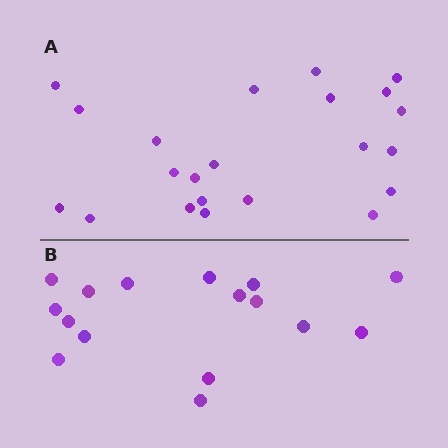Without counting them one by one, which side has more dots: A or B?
Region A (the top region) has more dots.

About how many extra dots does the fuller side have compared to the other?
Region A has about 6 more dots than region B.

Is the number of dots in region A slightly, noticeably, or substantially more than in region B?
Region A has noticeably more, but not dramatically so. The ratio is roughly 1.4 to 1.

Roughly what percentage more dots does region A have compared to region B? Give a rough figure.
About 40% more.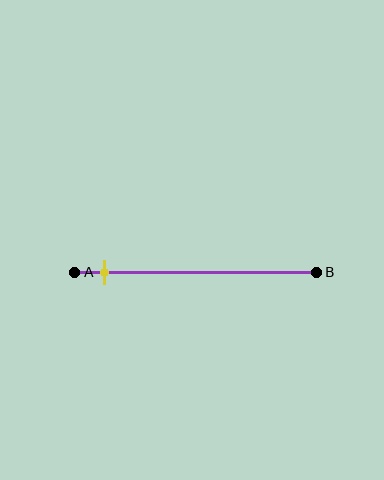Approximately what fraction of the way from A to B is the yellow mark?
The yellow mark is approximately 10% of the way from A to B.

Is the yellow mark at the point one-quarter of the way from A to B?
No, the mark is at about 10% from A, not at the 25% one-quarter point.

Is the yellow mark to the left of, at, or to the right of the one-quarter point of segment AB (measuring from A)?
The yellow mark is to the left of the one-quarter point of segment AB.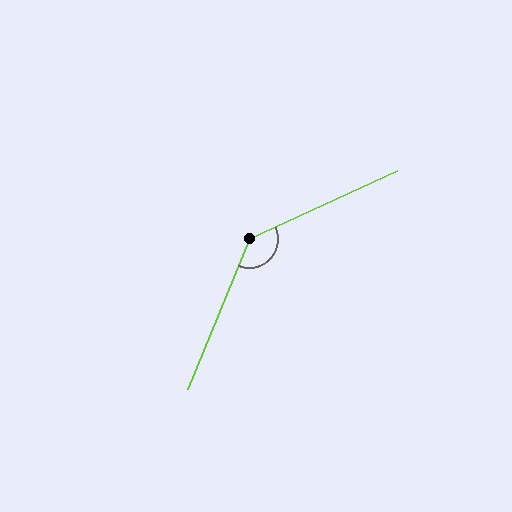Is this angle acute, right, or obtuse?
It is obtuse.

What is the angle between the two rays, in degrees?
Approximately 137 degrees.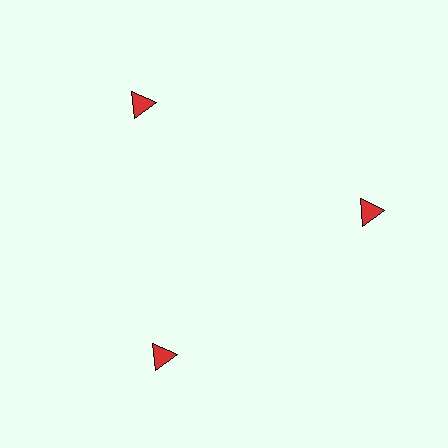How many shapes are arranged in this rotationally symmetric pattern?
There are 3 shapes, arranged in 3 groups of 1.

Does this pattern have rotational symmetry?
Yes, this pattern has 3-fold rotational symmetry. It looks the same after rotating 120 degrees around the center.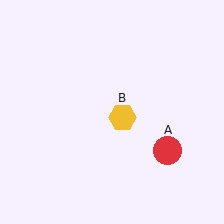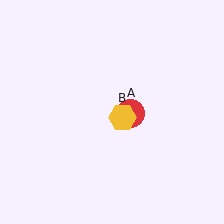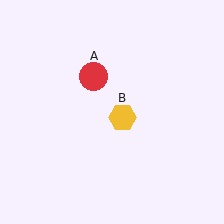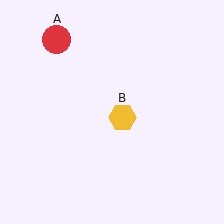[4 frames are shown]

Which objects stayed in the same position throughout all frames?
Yellow hexagon (object B) remained stationary.